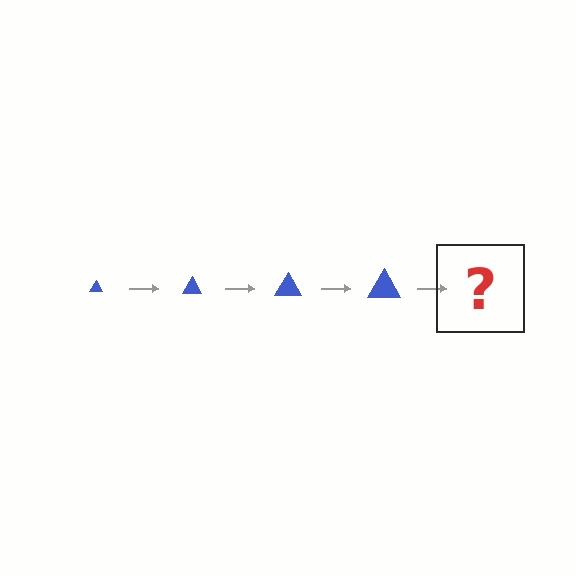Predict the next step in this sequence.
The next step is a blue triangle, larger than the previous one.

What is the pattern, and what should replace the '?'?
The pattern is that the triangle gets progressively larger each step. The '?' should be a blue triangle, larger than the previous one.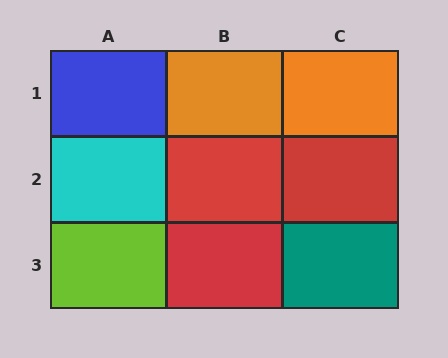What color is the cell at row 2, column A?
Cyan.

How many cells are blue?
1 cell is blue.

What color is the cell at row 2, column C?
Red.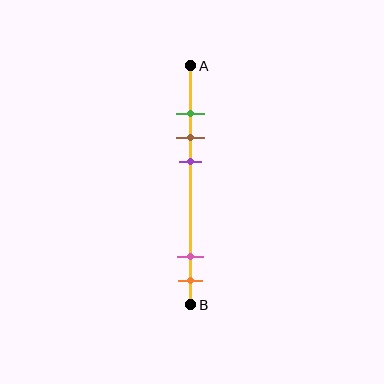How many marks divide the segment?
There are 5 marks dividing the segment.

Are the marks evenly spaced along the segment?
No, the marks are not evenly spaced.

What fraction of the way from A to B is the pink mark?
The pink mark is approximately 80% (0.8) of the way from A to B.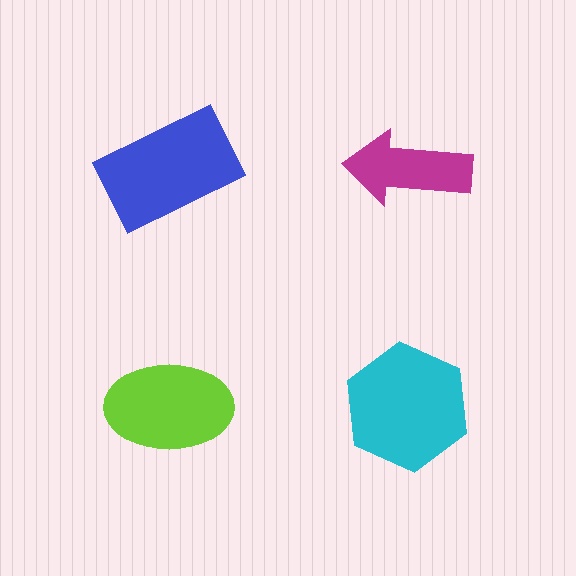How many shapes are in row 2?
2 shapes.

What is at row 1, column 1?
A blue rectangle.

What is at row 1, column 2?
A magenta arrow.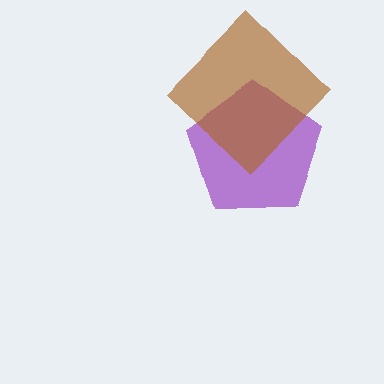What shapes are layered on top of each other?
The layered shapes are: a purple pentagon, a brown diamond.